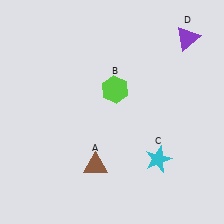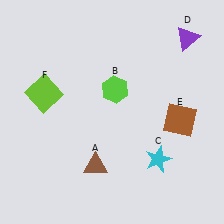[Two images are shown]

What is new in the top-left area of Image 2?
A lime square (F) was added in the top-left area of Image 2.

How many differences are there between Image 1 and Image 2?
There are 2 differences between the two images.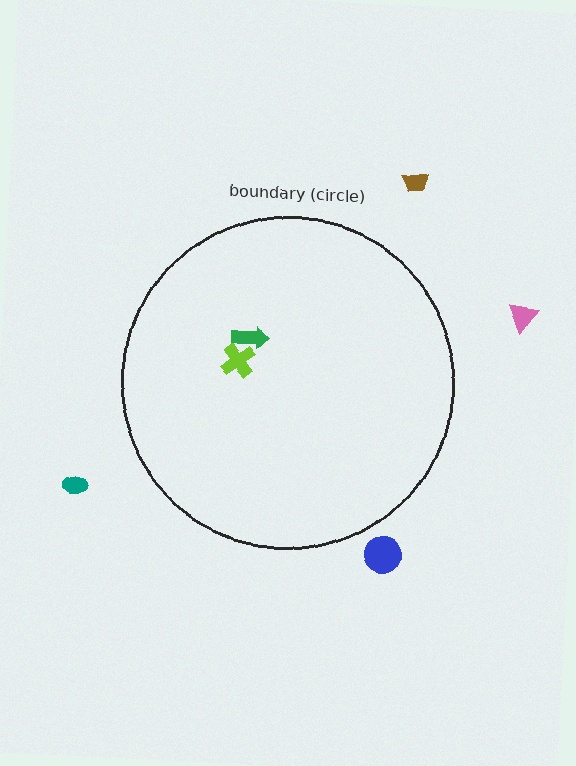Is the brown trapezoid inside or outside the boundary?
Outside.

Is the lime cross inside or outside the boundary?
Inside.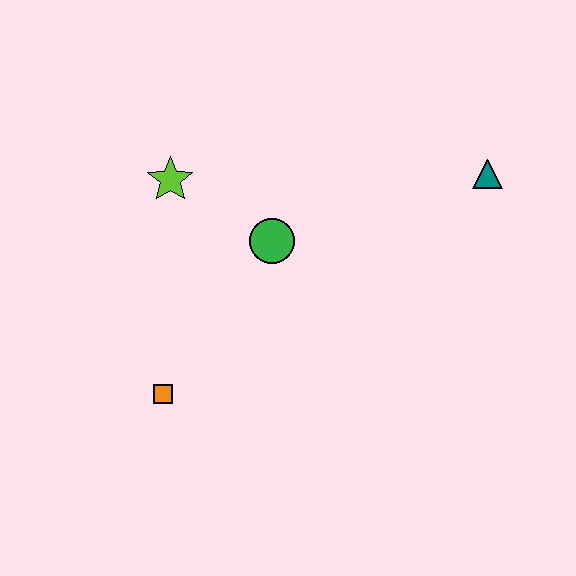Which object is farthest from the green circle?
The teal triangle is farthest from the green circle.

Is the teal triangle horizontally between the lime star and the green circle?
No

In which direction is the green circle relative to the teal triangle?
The green circle is to the left of the teal triangle.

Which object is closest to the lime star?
The green circle is closest to the lime star.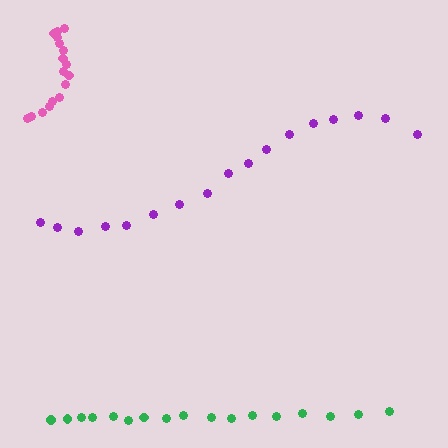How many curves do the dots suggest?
There are 3 distinct paths.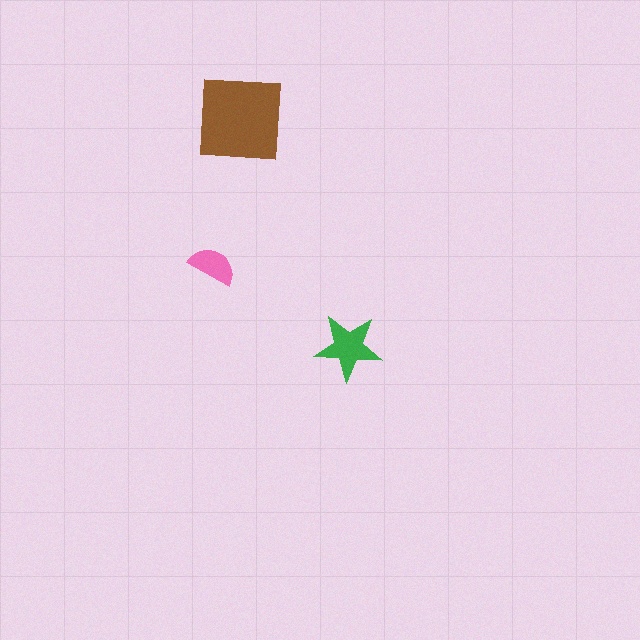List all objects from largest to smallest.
The brown square, the green star, the pink semicircle.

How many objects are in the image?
There are 3 objects in the image.